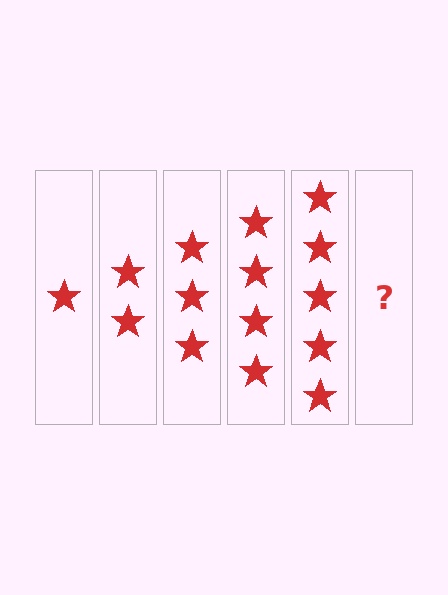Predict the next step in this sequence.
The next step is 6 stars.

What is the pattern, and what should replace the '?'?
The pattern is that each step adds one more star. The '?' should be 6 stars.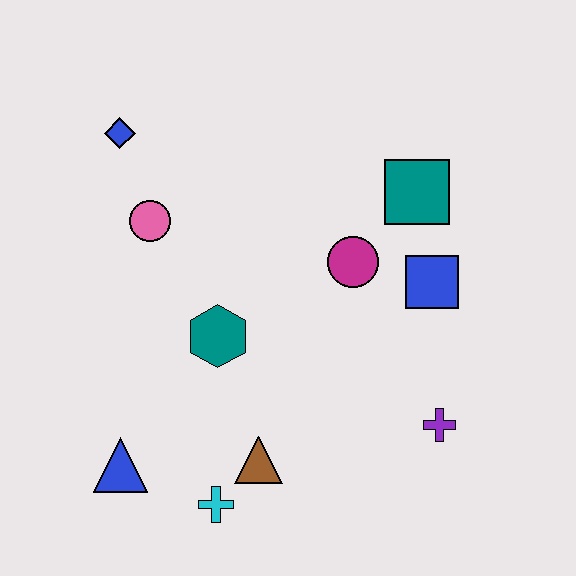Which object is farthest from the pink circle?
The purple cross is farthest from the pink circle.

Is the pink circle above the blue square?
Yes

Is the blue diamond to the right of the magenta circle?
No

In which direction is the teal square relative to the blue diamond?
The teal square is to the right of the blue diamond.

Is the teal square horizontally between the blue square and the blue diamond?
Yes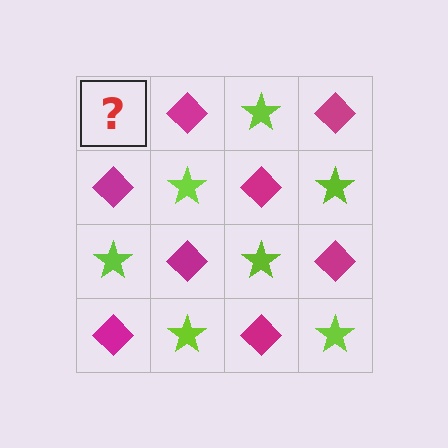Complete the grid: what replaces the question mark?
The question mark should be replaced with a lime star.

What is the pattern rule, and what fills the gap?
The rule is that it alternates lime star and magenta diamond in a checkerboard pattern. The gap should be filled with a lime star.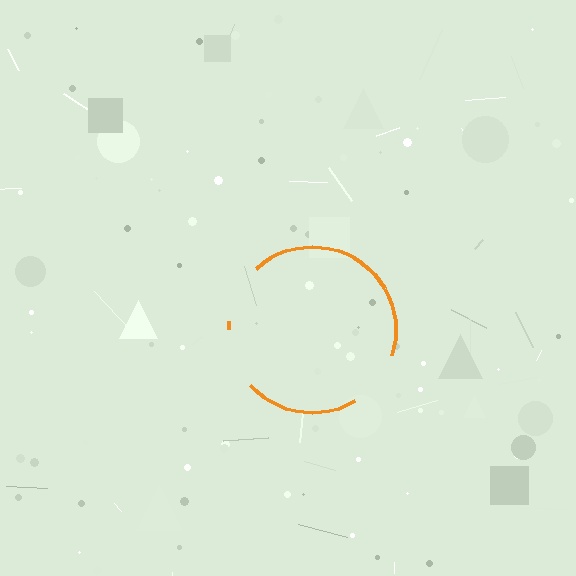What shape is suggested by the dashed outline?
The dashed outline suggests a circle.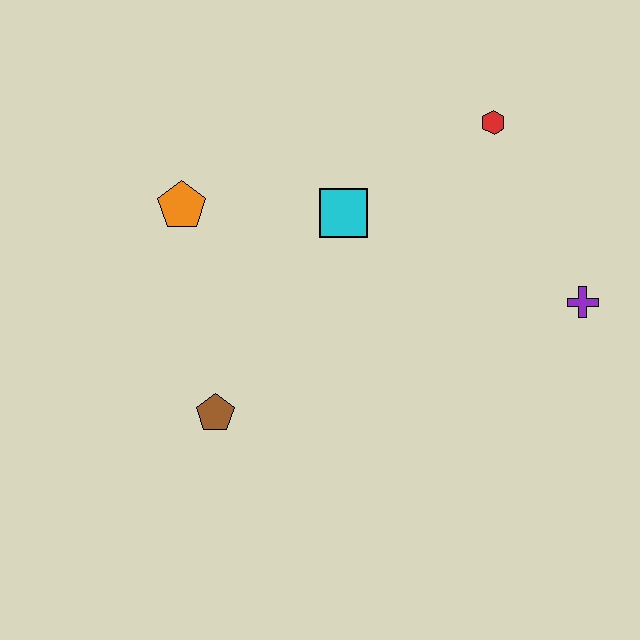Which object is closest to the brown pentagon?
The orange pentagon is closest to the brown pentagon.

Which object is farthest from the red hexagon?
The brown pentagon is farthest from the red hexagon.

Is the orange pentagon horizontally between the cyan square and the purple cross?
No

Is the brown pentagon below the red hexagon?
Yes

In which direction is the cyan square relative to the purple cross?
The cyan square is to the left of the purple cross.